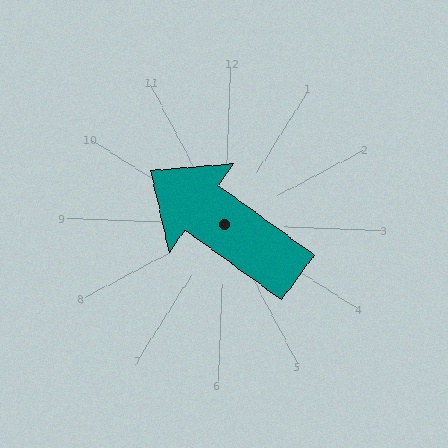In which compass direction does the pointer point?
Northwest.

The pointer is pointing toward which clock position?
Roughly 10 o'clock.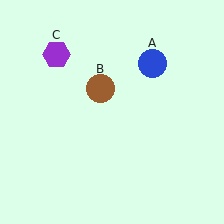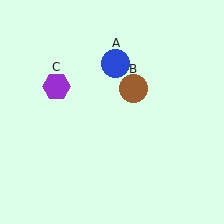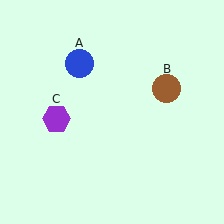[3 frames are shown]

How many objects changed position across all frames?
3 objects changed position: blue circle (object A), brown circle (object B), purple hexagon (object C).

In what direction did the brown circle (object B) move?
The brown circle (object B) moved right.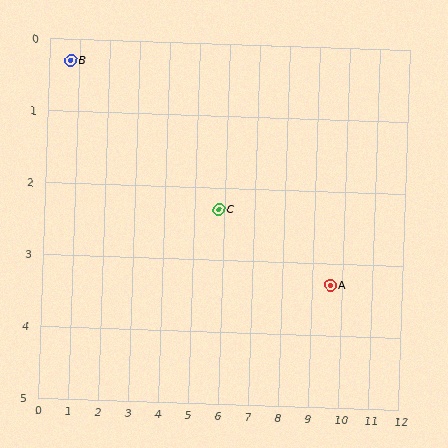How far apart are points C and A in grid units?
Points C and A are about 3.9 grid units apart.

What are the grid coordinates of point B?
Point B is at approximately (0.7, 0.3).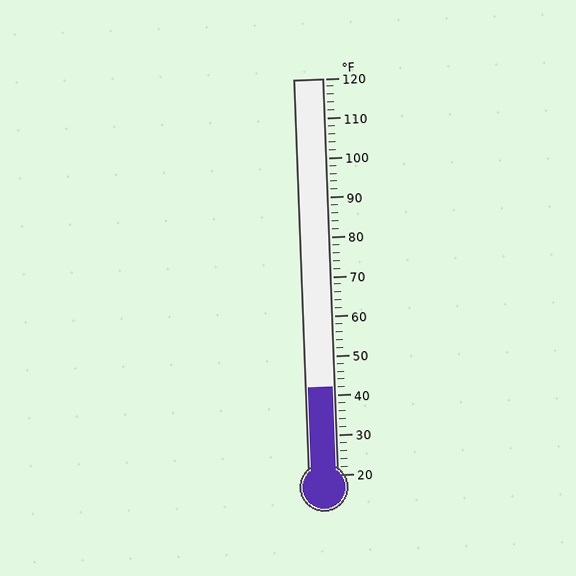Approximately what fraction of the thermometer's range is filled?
The thermometer is filled to approximately 20% of its range.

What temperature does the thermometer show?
The thermometer shows approximately 42°F.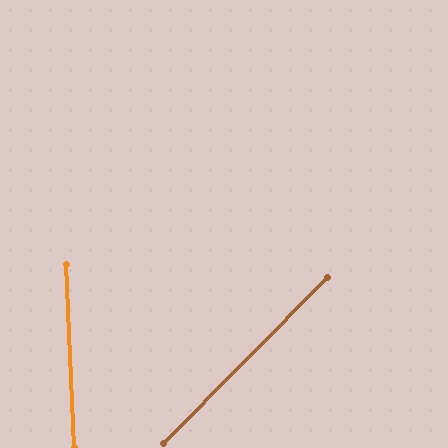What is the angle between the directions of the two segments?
Approximately 47 degrees.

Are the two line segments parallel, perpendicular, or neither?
Neither parallel nor perpendicular — they differ by about 47°.